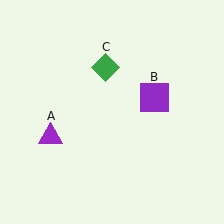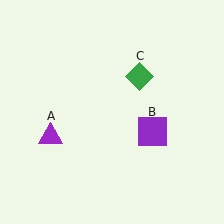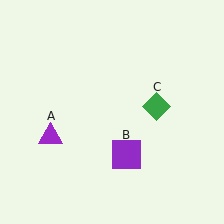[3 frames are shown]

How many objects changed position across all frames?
2 objects changed position: purple square (object B), green diamond (object C).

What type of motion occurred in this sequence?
The purple square (object B), green diamond (object C) rotated clockwise around the center of the scene.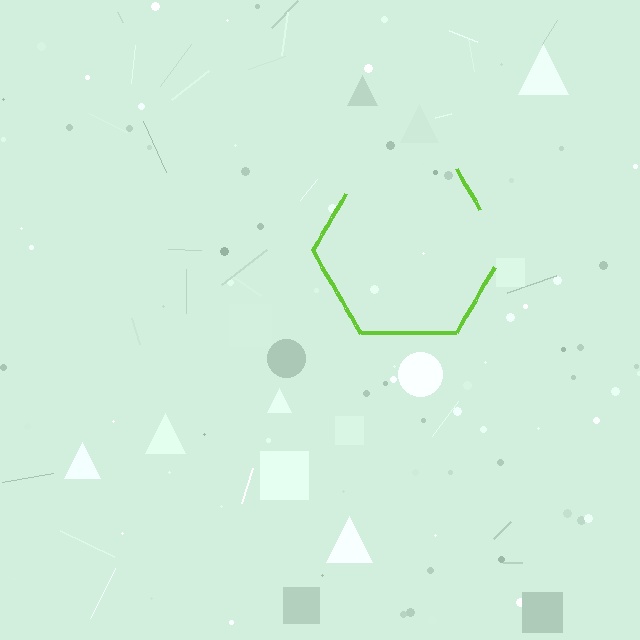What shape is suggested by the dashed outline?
The dashed outline suggests a hexagon.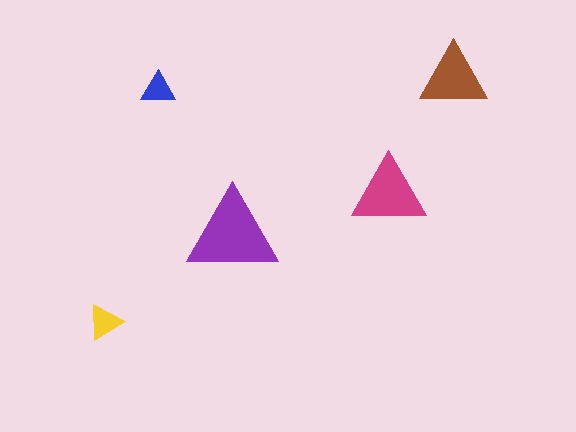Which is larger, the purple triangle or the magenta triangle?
The purple one.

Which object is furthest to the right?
The brown triangle is rightmost.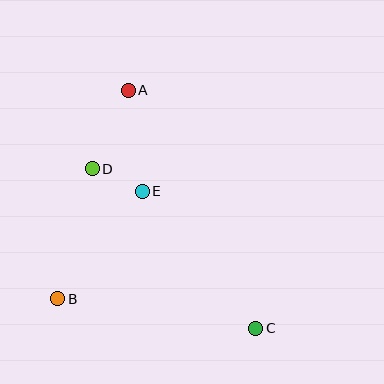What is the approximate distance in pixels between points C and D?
The distance between C and D is approximately 229 pixels.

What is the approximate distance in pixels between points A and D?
The distance between A and D is approximately 86 pixels.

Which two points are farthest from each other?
Points A and C are farthest from each other.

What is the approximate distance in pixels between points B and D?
The distance between B and D is approximately 134 pixels.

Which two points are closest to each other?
Points D and E are closest to each other.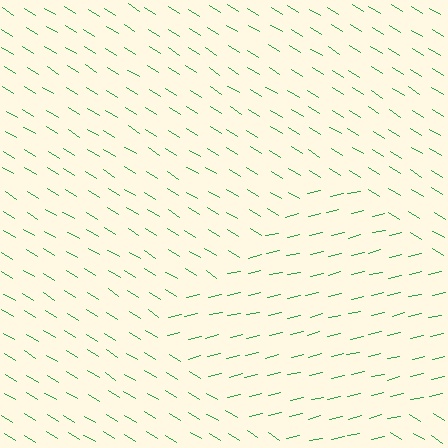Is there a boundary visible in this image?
Yes, there is a texture boundary formed by a change in line orientation.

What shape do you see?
I see a diamond.